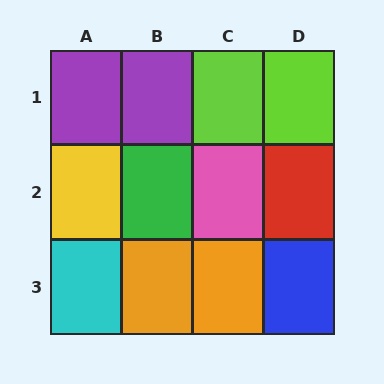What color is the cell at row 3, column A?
Cyan.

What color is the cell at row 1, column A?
Purple.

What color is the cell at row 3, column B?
Orange.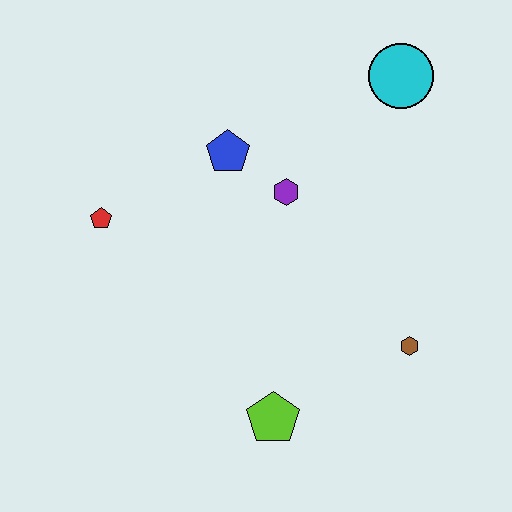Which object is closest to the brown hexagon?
The lime pentagon is closest to the brown hexagon.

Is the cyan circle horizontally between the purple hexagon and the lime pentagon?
No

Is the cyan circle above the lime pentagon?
Yes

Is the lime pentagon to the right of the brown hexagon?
No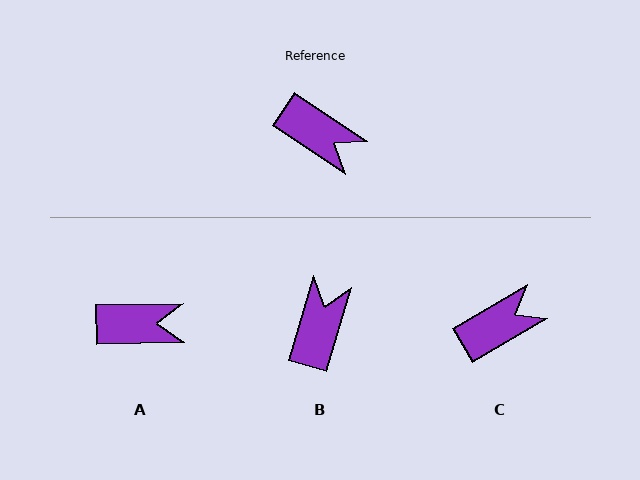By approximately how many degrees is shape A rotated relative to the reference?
Approximately 35 degrees counter-clockwise.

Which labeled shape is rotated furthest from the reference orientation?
B, about 107 degrees away.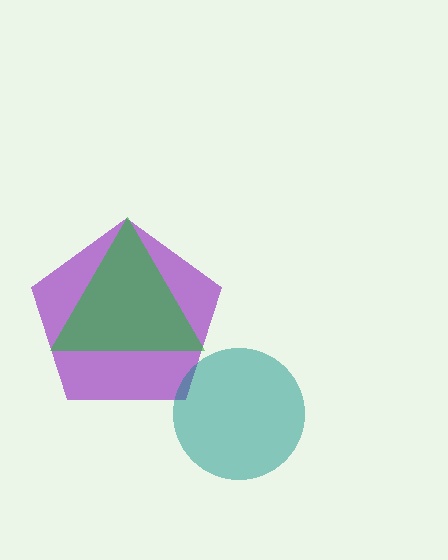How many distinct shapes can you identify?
There are 3 distinct shapes: a purple pentagon, a teal circle, a green triangle.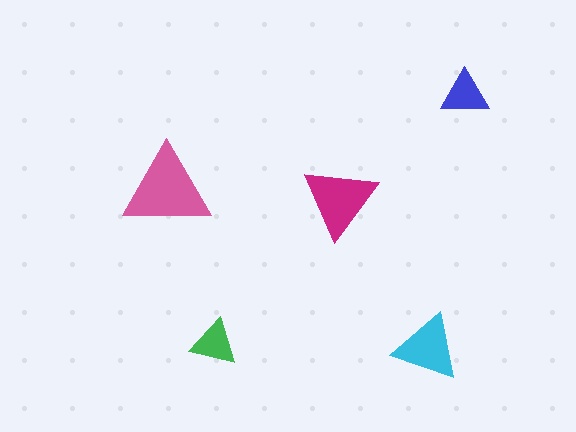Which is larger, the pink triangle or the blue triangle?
The pink one.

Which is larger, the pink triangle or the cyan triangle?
The pink one.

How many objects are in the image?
There are 5 objects in the image.